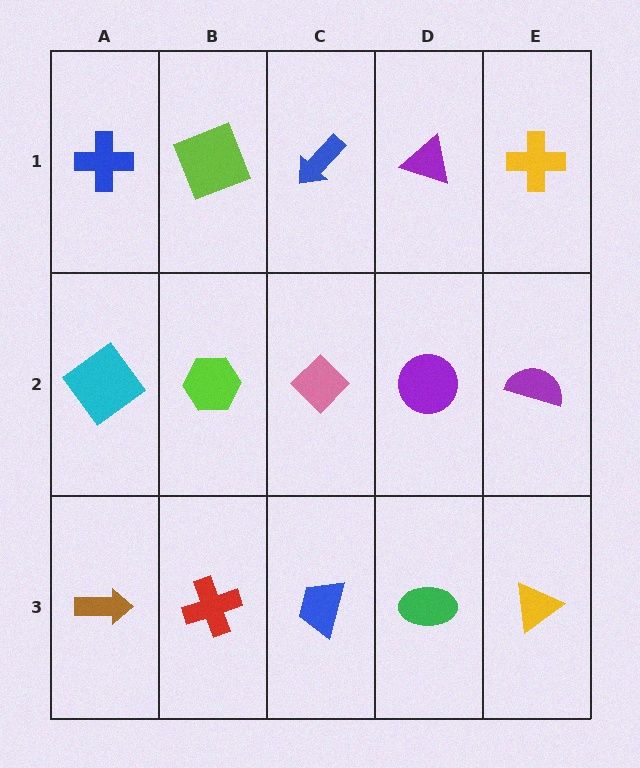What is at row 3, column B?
A red cross.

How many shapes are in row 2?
5 shapes.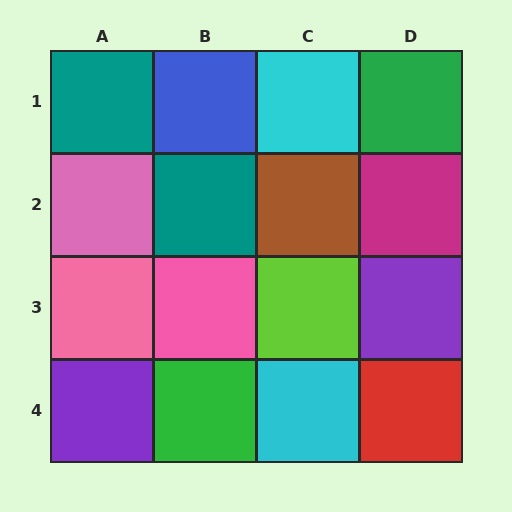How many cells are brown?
1 cell is brown.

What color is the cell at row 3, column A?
Pink.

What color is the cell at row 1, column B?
Blue.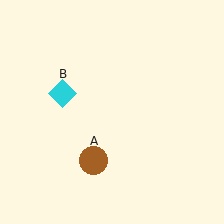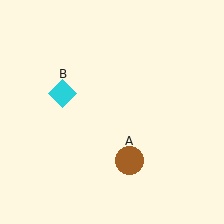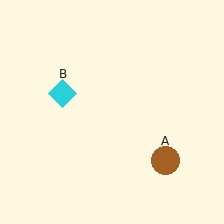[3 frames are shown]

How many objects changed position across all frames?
1 object changed position: brown circle (object A).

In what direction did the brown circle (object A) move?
The brown circle (object A) moved right.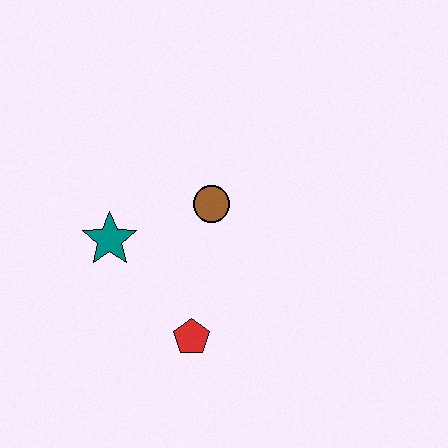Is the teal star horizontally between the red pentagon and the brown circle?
No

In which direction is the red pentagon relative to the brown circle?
The red pentagon is below the brown circle.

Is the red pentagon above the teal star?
No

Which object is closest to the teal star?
The brown circle is closest to the teal star.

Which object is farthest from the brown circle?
The red pentagon is farthest from the brown circle.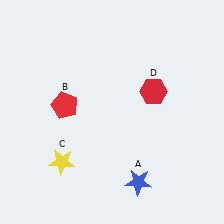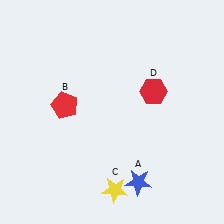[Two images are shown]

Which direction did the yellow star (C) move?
The yellow star (C) moved right.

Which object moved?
The yellow star (C) moved right.